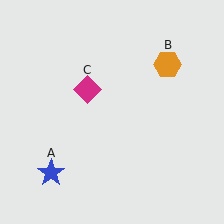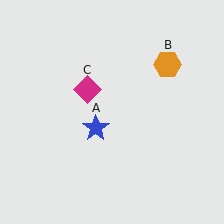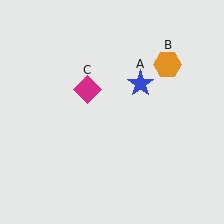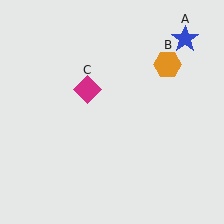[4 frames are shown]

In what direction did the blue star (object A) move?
The blue star (object A) moved up and to the right.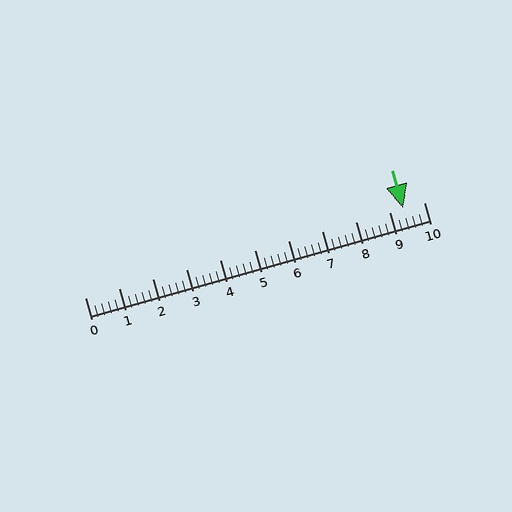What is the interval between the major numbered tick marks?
The major tick marks are spaced 1 units apart.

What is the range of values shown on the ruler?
The ruler shows values from 0 to 10.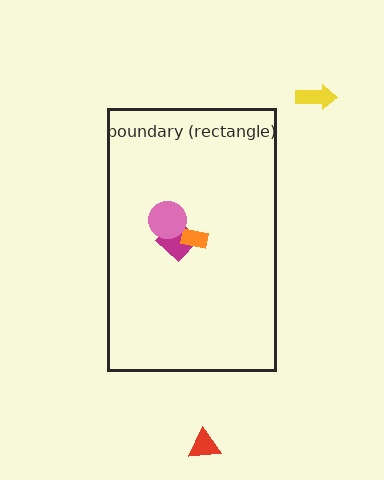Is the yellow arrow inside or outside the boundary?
Outside.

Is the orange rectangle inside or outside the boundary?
Inside.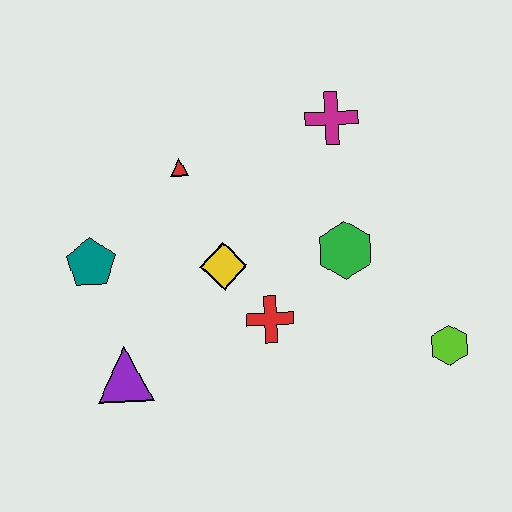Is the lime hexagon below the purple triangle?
No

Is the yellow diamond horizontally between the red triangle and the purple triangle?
No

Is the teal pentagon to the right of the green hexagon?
No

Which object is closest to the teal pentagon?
The purple triangle is closest to the teal pentagon.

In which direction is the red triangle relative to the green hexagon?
The red triangle is to the left of the green hexagon.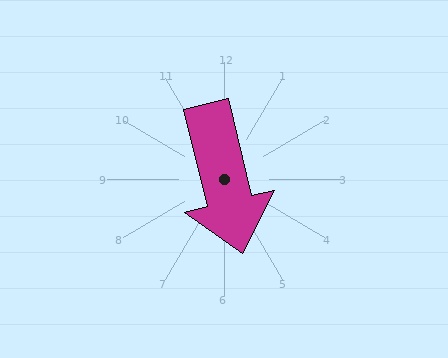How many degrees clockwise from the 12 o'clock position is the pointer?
Approximately 166 degrees.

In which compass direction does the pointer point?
South.